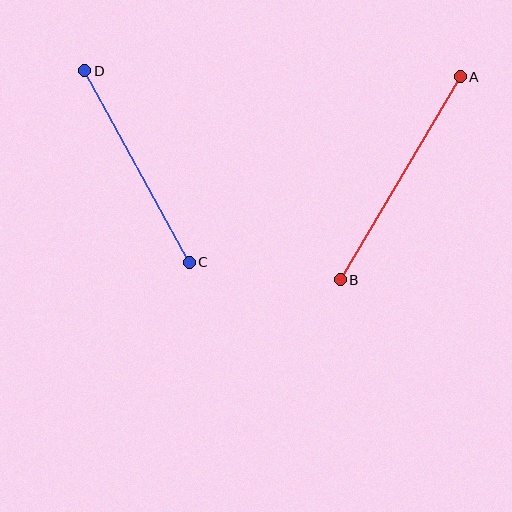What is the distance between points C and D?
The distance is approximately 218 pixels.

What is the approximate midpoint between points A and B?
The midpoint is at approximately (400, 178) pixels.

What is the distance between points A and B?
The distance is approximately 236 pixels.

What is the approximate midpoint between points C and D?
The midpoint is at approximately (137, 166) pixels.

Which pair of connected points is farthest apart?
Points A and B are farthest apart.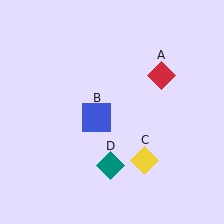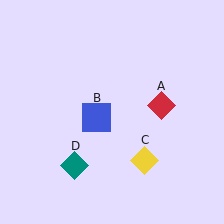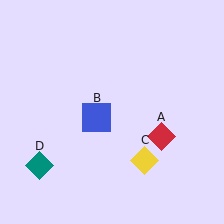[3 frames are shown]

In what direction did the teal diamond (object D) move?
The teal diamond (object D) moved left.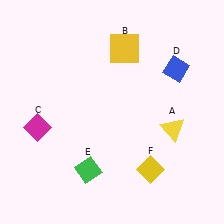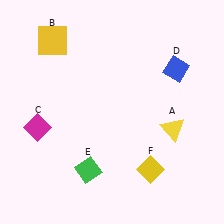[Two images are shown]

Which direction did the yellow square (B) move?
The yellow square (B) moved left.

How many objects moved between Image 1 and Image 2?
1 object moved between the two images.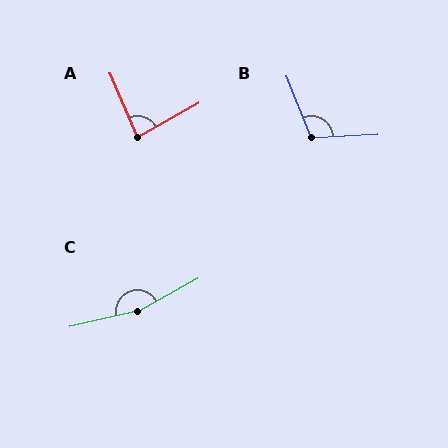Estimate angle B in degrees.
Approximately 109 degrees.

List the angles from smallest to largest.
A (84°), B (109°), C (164°).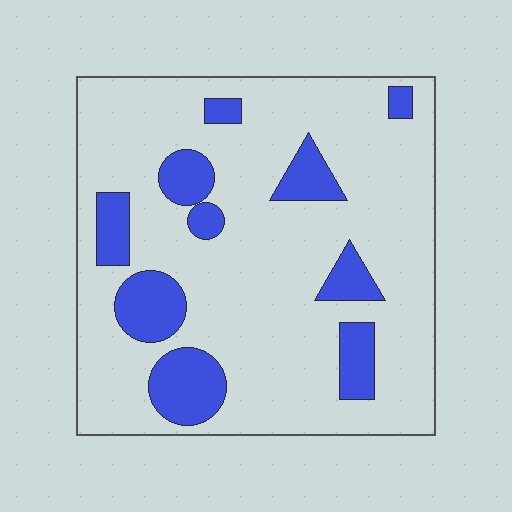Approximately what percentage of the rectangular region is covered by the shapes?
Approximately 20%.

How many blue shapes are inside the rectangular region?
10.